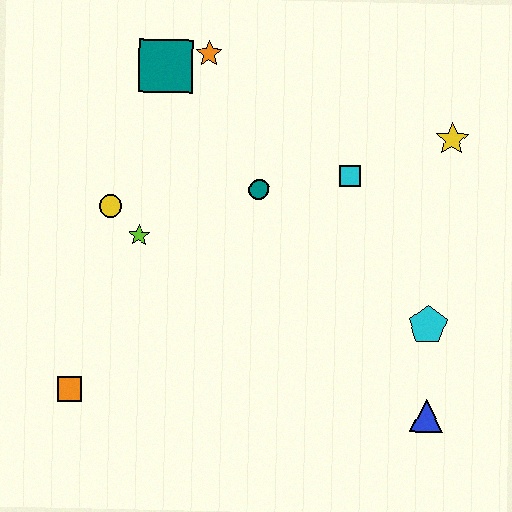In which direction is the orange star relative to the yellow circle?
The orange star is above the yellow circle.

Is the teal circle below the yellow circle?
No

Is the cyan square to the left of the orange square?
No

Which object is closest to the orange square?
The lime star is closest to the orange square.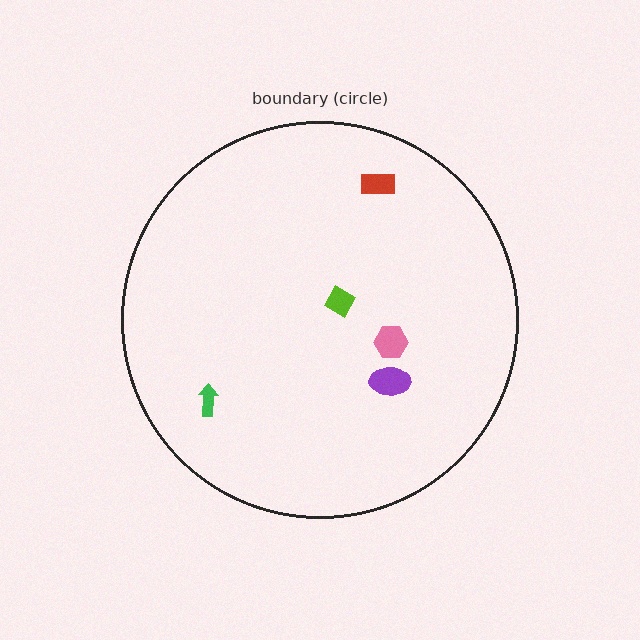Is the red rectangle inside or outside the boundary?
Inside.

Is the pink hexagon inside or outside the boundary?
Inside.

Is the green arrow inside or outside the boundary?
Inside.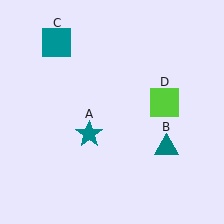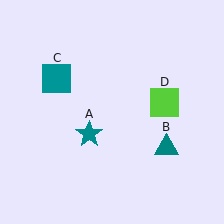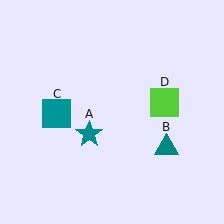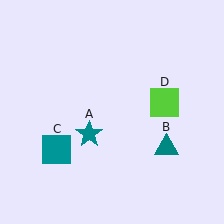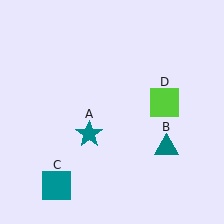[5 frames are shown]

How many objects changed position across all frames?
1 object changed position: teal square (object C).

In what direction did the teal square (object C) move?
The teal square (object C) moved down.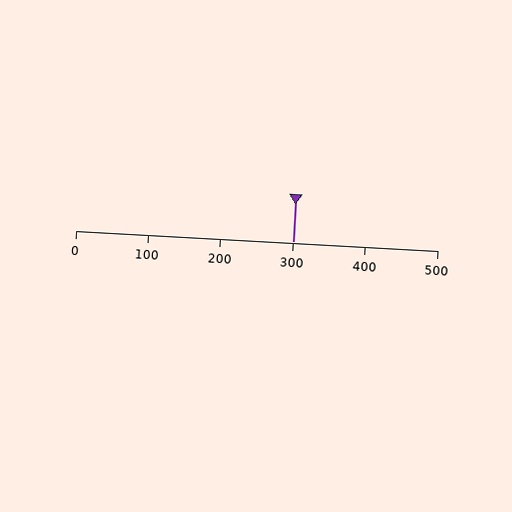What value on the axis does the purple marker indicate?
The marker indicates approximately 300.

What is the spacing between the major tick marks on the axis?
The major ticks are spaced 100 apart.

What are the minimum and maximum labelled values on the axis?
The axis runs from 0 to 500.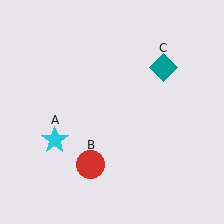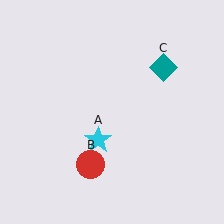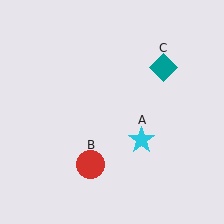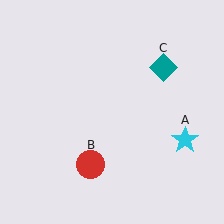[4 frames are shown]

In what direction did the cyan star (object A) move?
The cyan star (object A) moved right.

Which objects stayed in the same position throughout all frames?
Red circle (object B) and teal diamond (object C) remained stationary.